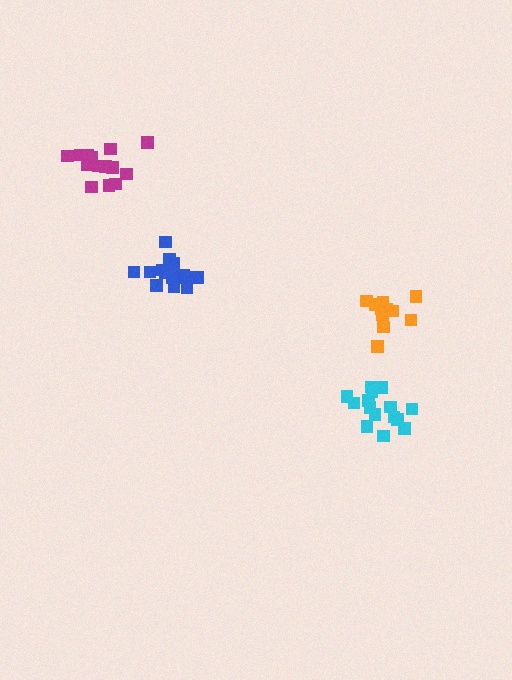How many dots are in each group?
Group 1: 15 dots, Group 2: 11 dots, Group 3: 16 dots, Group 4: 14 dots (56 total).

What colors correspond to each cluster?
The clusters are colored: cyan, orange, blue, magenta.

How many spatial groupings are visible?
There are 4 spatial groupings.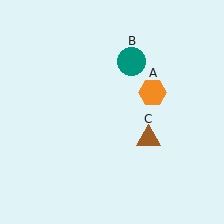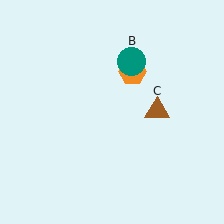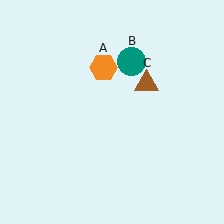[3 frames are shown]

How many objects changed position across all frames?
2 objects changed position: orange hexagon (object A), brown triangle (object C).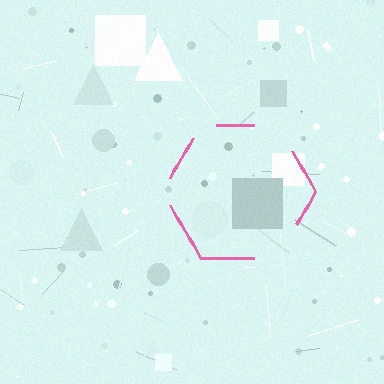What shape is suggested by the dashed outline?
The dashed outline suggests a hexagon.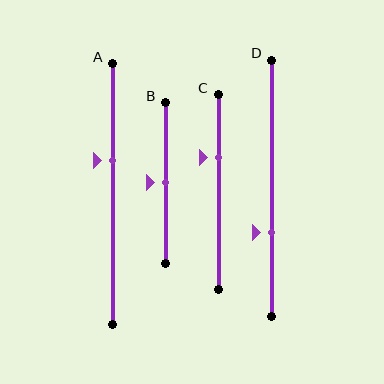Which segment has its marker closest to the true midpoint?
Segment B has its marker closest to the true midpoint.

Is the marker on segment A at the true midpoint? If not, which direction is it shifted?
No, the marker on segment A is shifted upward by about 13% of the segment length.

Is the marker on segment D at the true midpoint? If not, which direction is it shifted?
No, the marker on segment D is shifted downward by about 17% of the segment length.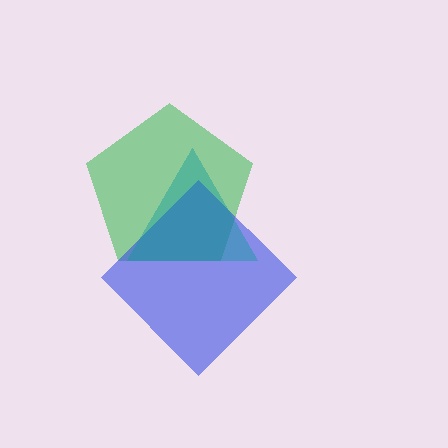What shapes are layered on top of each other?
The layered shapes are: a green pentagon, a blue diamond, a teal triangle.